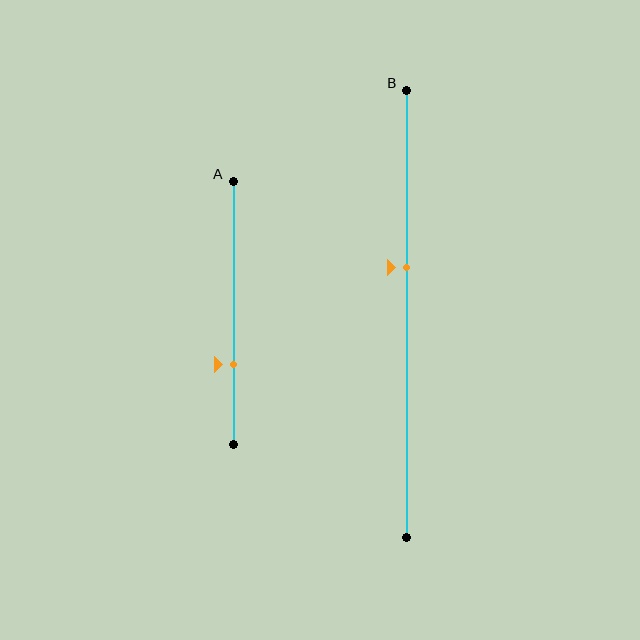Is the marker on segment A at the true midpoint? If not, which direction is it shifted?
No, the marker on segment A is shifted downward by about 20% of the segment length.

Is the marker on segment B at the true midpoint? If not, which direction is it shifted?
No, the marker on segment B is shifted upward by about 10% of the segment length.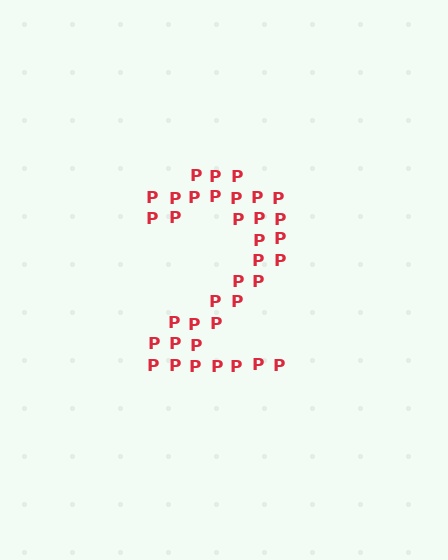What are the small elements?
The small elements are letter P's.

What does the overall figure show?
The overall figure shows the digit 2.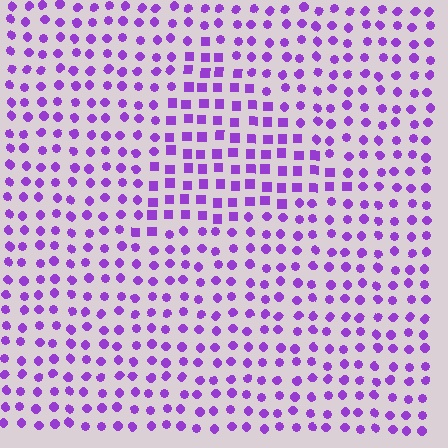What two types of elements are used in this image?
The image uses squares inside the triangle region and circles outside it.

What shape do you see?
I see a triangle.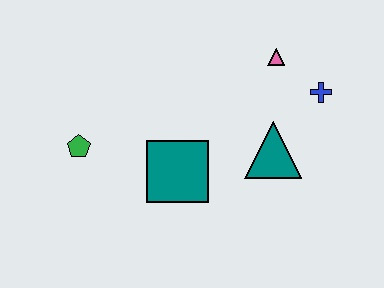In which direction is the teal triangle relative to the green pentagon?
The teal triangle is to the right of the green pentagon.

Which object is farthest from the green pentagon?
The blue cross is farthest from the green pentagon.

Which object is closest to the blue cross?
The pink triangle is closest to the blue cross.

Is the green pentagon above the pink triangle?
No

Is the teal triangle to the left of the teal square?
No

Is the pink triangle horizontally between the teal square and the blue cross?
Yes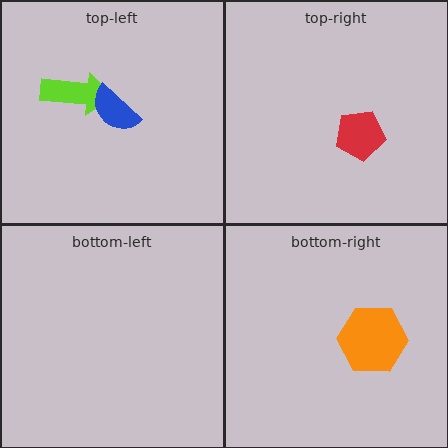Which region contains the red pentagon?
The top-right region.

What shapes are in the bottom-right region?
The orange hexagon.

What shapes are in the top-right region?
The red pentagon.